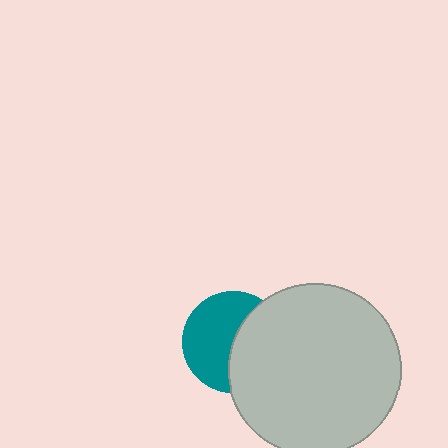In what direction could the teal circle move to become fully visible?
The teal circle could move left. That would shift it out from behind the light gray circle entirely.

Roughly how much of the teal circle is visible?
About half of it is visible (roughly 55%).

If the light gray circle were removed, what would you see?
You would see the complete teal circle.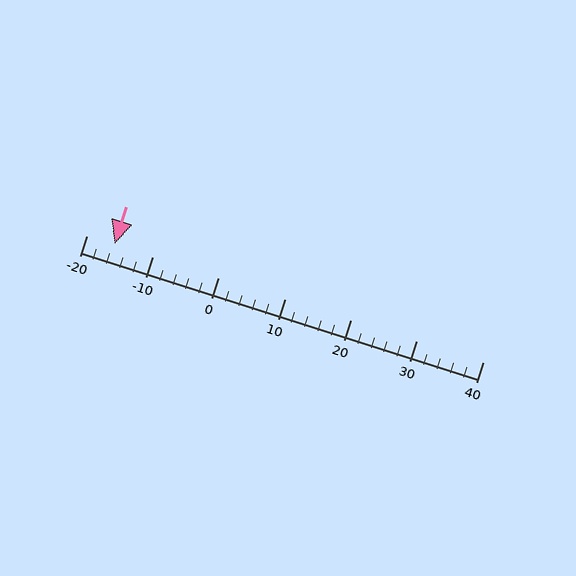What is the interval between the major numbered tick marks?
The major tick marks are spaced 10 units apart.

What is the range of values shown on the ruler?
The ruler shows values from -20 to 40.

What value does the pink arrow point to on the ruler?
The pink arrow points to approximately -16.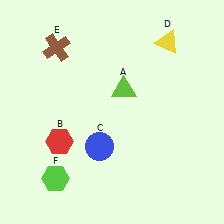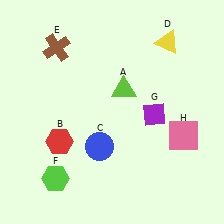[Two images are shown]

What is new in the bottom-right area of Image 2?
A pink square (H) was added in the bottom-right area of Image 2.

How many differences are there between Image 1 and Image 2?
There are 2 differences between the two images.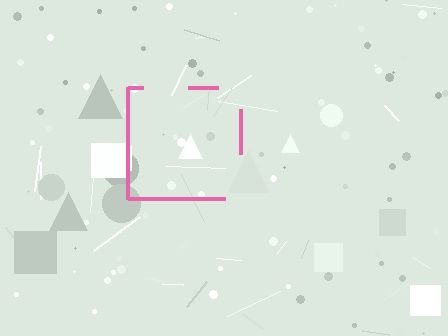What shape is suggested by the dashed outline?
The dashed outline suggests a square.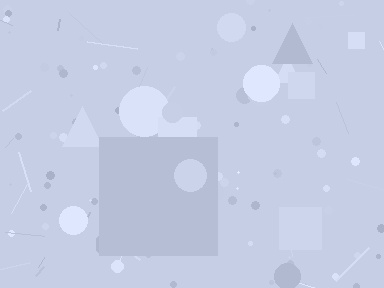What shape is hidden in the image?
A square is hidden in the image.